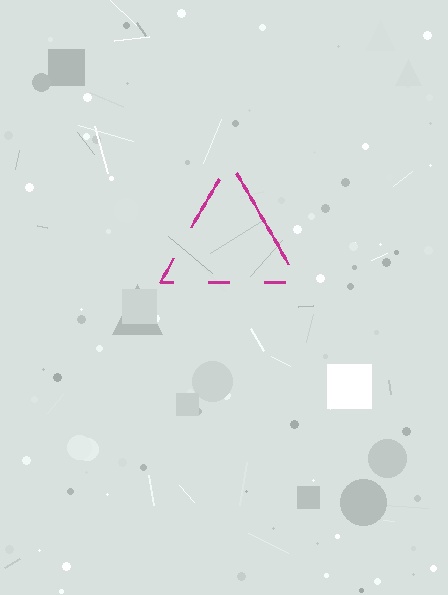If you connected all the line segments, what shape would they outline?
They would outline a triangle.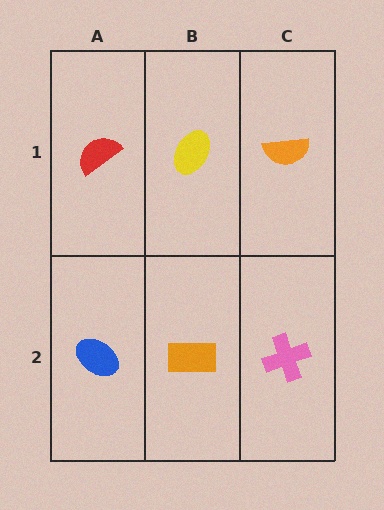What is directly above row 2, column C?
An orange semicircle.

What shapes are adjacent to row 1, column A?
A blue ellipse (row 2, column A), a yellow ellipse (row 1, column B).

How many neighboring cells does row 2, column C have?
2.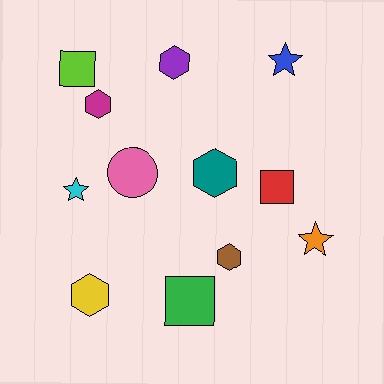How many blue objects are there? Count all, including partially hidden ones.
There is 1 blue object.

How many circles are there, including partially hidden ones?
There is 1 circle.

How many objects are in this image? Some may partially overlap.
There are 12 objects.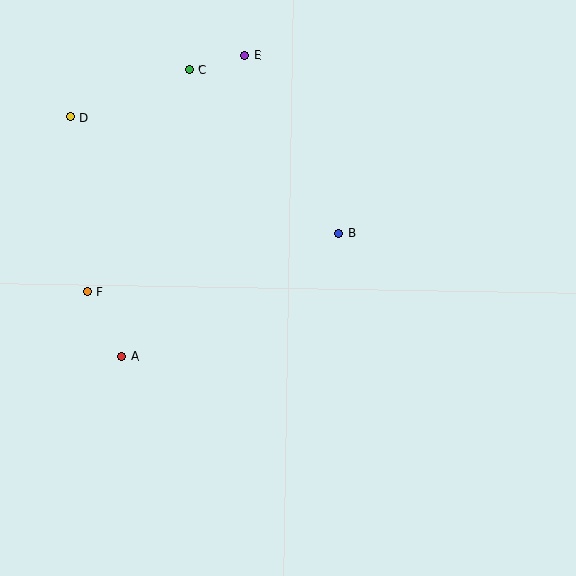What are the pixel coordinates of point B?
Point B is at (339, 233).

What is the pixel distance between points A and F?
The distance between A and F is 74 pixels.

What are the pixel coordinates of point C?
Point C is at (189, 70).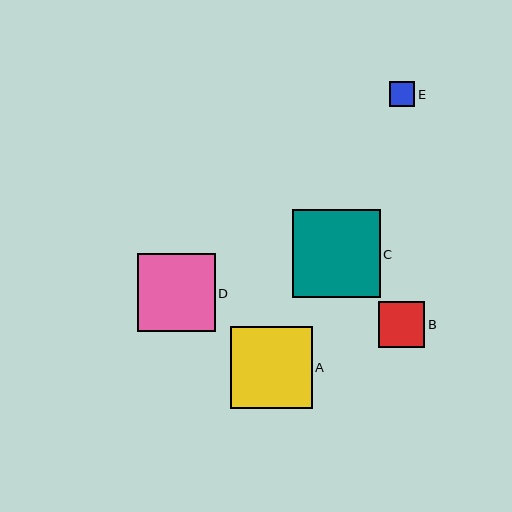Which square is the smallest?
Square E is the smallest with a size of approximately 25 pixels.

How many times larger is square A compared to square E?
Square A is approximately 3.2 times the size of square E.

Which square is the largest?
Square C is the largest with a size of approximately 88 pixels.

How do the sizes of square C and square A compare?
Square C and square A are approximately the same size.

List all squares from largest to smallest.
From largest to smallest: C, A, D, B, E.